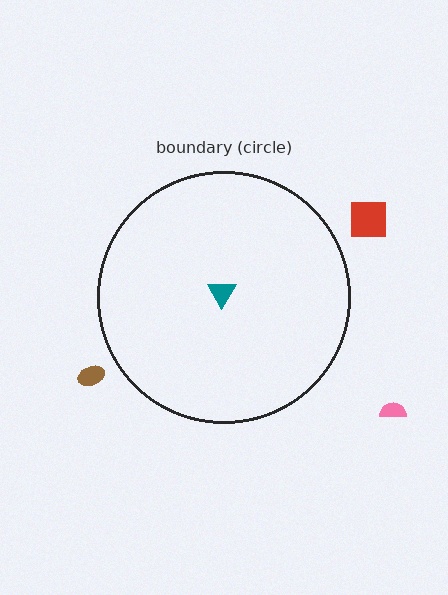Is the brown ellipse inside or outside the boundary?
Outside.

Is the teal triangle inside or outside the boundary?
Inside.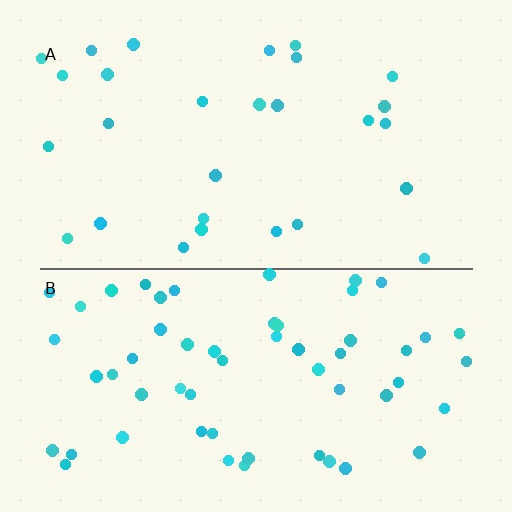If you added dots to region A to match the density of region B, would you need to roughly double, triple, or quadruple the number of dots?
Approximately double.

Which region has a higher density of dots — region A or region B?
B (the bottom).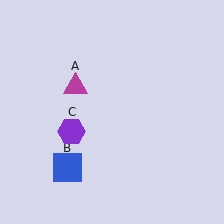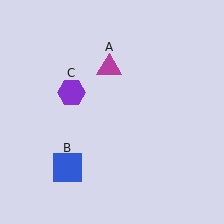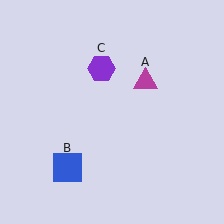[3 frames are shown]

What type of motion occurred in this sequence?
The magenta triangle (object A), purple hexagon (object C) rotated clockwise around the center of the scene.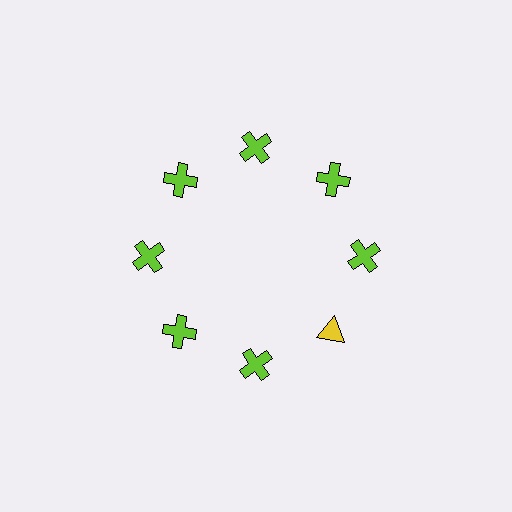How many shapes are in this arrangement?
There are 8 shapes arranged in a ring pattern.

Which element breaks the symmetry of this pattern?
The yellow triangle at roughly the 4 o'clock position breaks the symmetry. All other shapes are lime crosses.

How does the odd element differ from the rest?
It differs in both color (yellow instead of lime) and shape (triangle instead of cross).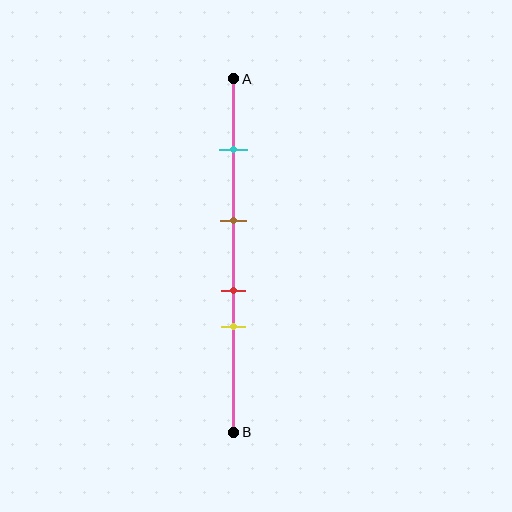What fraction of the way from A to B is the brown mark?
The brown mark is approximately 40% (0.4) of the way from A to B.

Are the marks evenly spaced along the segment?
No, the marks are not evenly spaced.